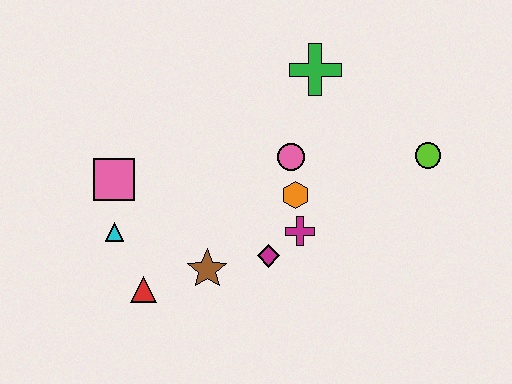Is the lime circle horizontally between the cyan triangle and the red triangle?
No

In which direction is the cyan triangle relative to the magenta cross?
The cyan triangle is to the left of the magenta cross.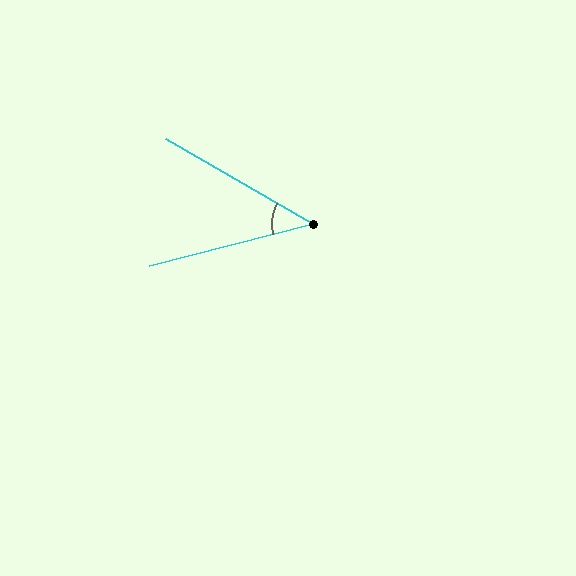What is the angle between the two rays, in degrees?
Approximately 44 degrees.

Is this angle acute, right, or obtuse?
It is acute.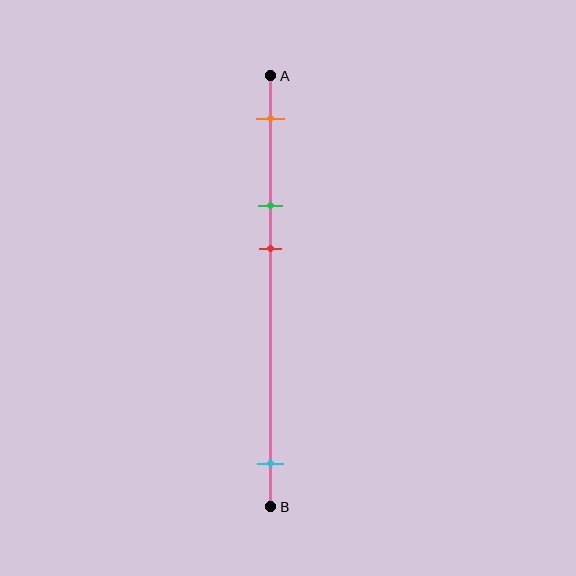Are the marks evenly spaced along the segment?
No, the marks are not evenly spaced.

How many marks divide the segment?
There are 4 marks dividing the segment.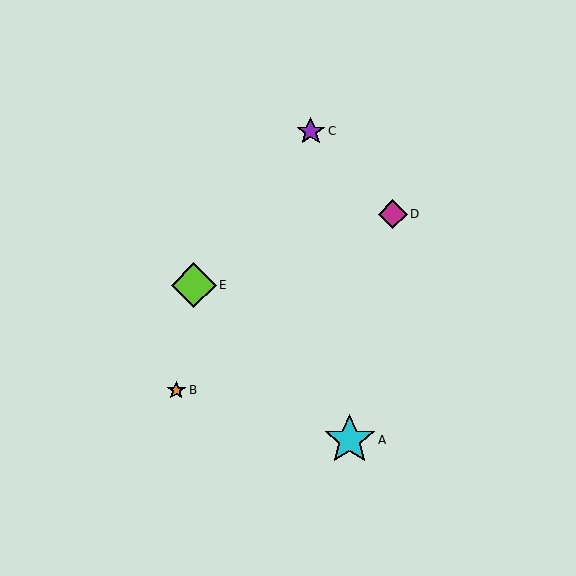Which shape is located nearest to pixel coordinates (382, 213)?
The magenta diamond (labeled D) at (393, 214) is nearest to that location.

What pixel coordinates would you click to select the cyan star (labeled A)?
Click at (350, 440) to select the cyan star A.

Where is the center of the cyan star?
The center of the cyan star is at (350, 440).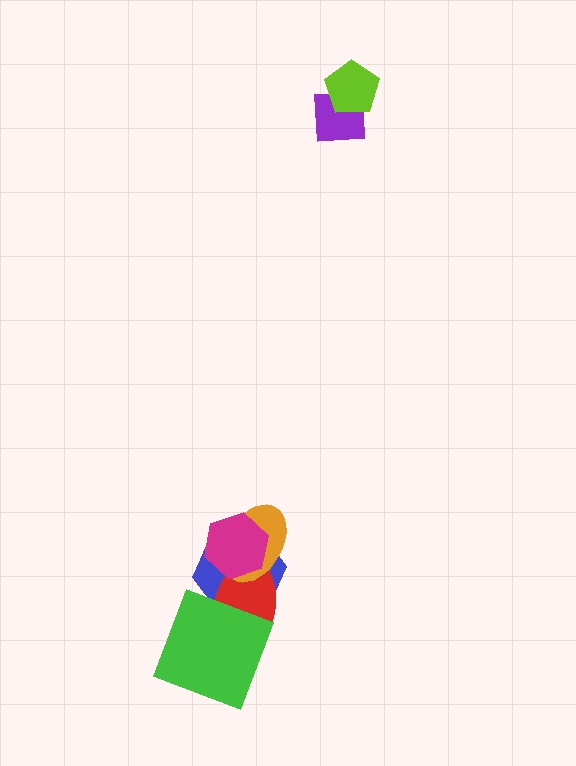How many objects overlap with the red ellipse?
4 objects overlap with the red ellipse.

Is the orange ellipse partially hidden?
Yes, it is partially covered by another shape.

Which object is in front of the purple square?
The lime pentagon is in front of the purple square.